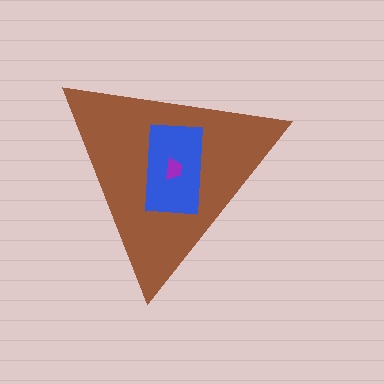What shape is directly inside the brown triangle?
The blue rectangle.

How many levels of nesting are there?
3.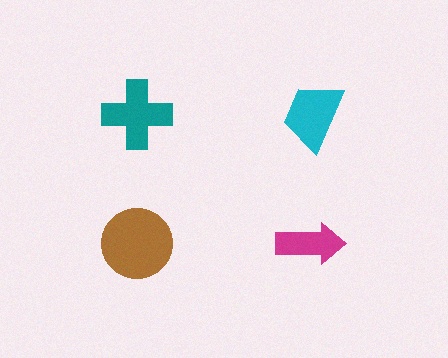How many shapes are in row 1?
2 shapes.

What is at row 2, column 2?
A magenta arrow.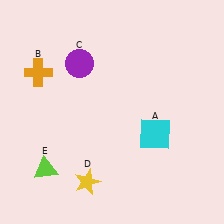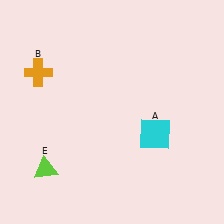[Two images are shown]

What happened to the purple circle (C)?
The purple circle (C) was removed in Image 2. It was in the top-left area of Image 1.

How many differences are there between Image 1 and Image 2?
There are 2 differences between the two images.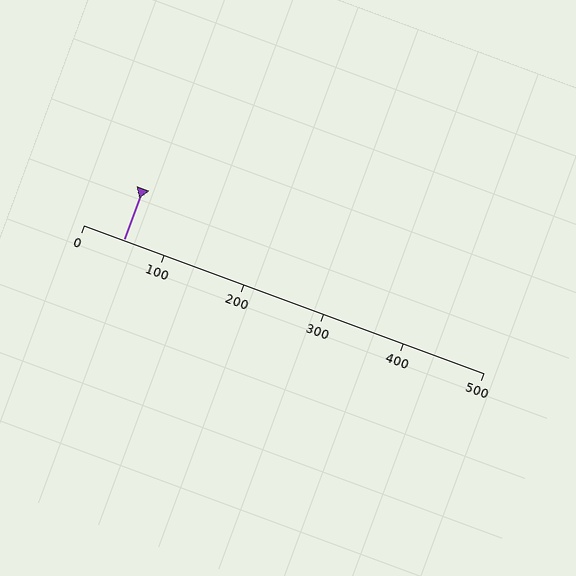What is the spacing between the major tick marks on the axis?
The major ticks are spaced 100 apart.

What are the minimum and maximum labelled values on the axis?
The axis runs from 0 to 500.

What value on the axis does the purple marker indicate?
The marker indicates approximately 50.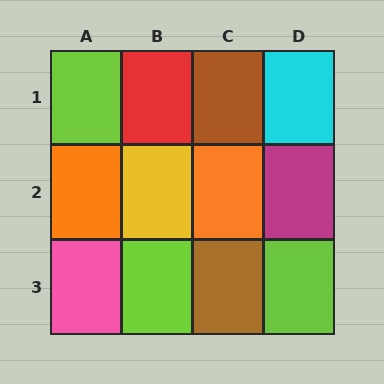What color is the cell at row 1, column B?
Red.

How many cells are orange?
2 cells are orange.